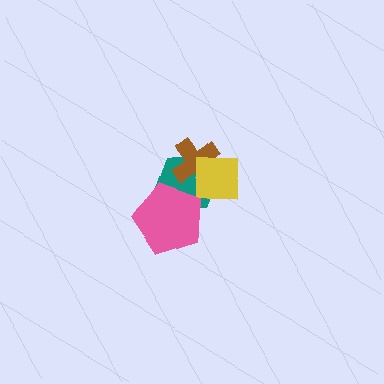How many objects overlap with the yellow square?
2 objects overlap with the yellow square.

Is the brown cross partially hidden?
Yes, it is partially covered by another shape.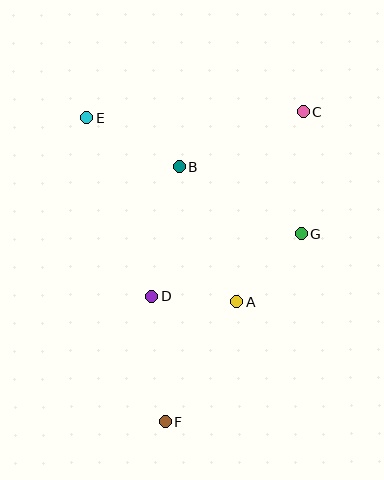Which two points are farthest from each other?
Points C and F are farthest from each other.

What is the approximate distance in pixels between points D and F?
The distance between D and F is approximately 126 pixels.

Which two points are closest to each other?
Points A and D are closest to each other.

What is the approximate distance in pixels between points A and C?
The distance between A and C is approximately 201 pixels.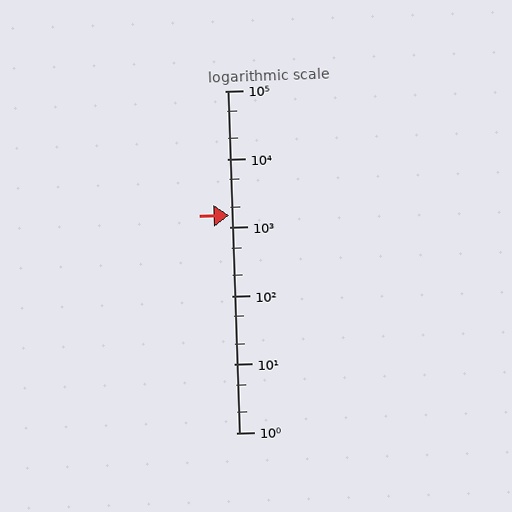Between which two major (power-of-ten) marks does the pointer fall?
The pointer is between 1000 and 10000.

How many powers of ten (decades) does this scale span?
The scale spans 5 decades, from 1 to 100000.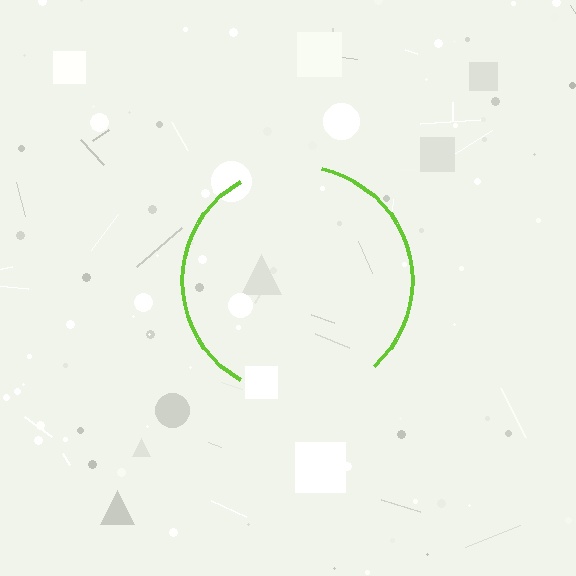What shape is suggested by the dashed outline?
The dashed outline suggests a circle.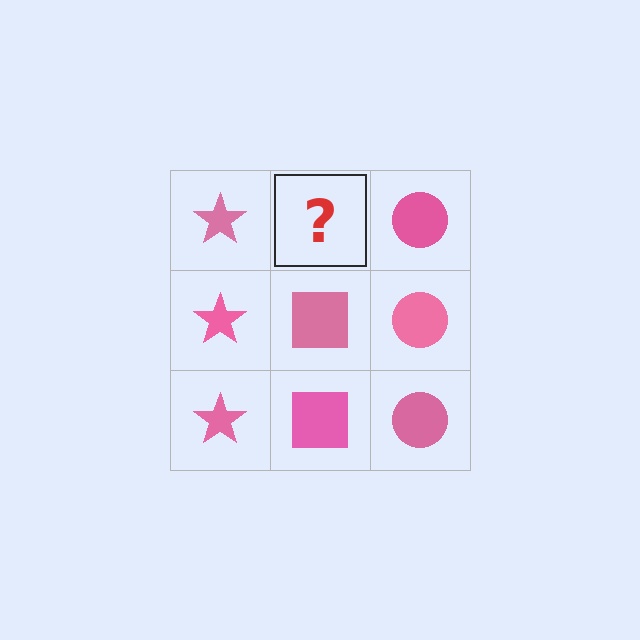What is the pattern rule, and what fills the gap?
The rule is that each column has a consistent shape. The gap should be filled with a pink square.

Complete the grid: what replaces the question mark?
The question mark should be replaced with a pink square.